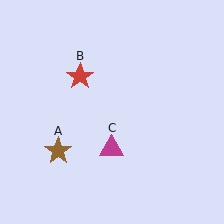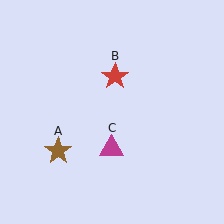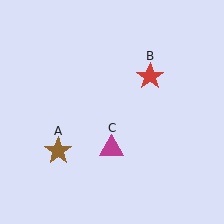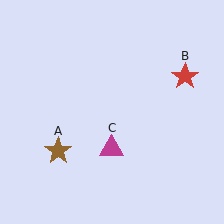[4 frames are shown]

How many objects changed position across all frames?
1 object changed position: red star (object B).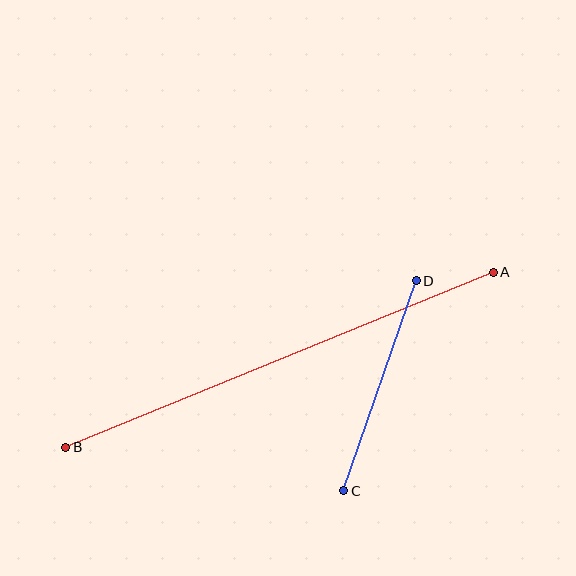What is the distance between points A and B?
The distance is approximately 462 pixels.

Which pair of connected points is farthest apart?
Points A and B are farthest apart.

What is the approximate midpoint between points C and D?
The midpoint is at approximately (380, 386) pixels.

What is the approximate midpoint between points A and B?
The midpoint is at approximately (279, 360) pixels.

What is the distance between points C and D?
The distance is approximately 222 pixels.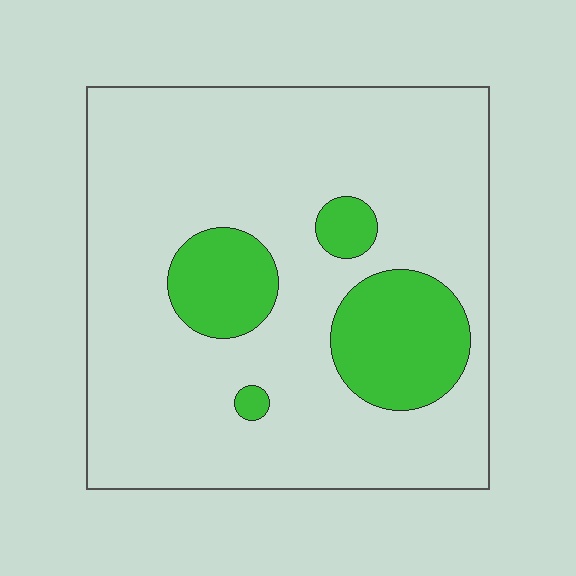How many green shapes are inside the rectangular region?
4.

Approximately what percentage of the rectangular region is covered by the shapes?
Approximately 20%.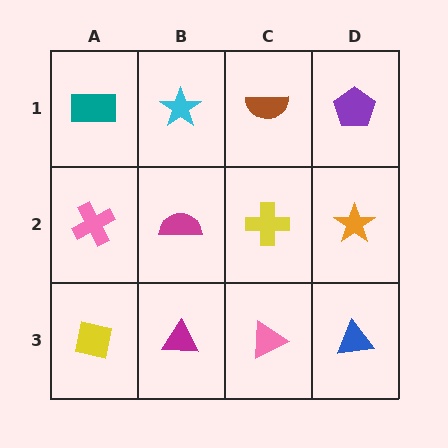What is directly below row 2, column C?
A pink triangle.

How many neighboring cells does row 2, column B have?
4.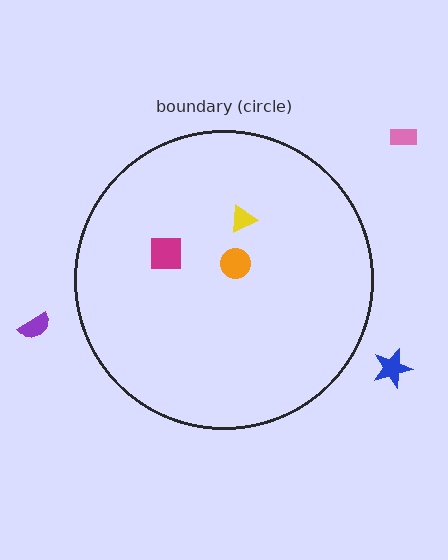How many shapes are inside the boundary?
3 inside, 3 outside.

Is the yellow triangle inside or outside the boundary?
Inside.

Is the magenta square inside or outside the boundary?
Inside.